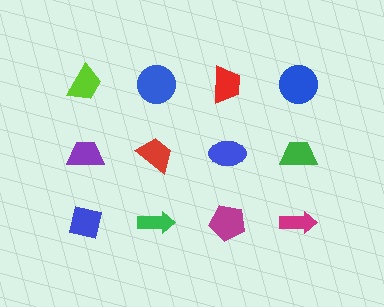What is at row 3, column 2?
A green arrow.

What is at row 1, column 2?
A blue circle.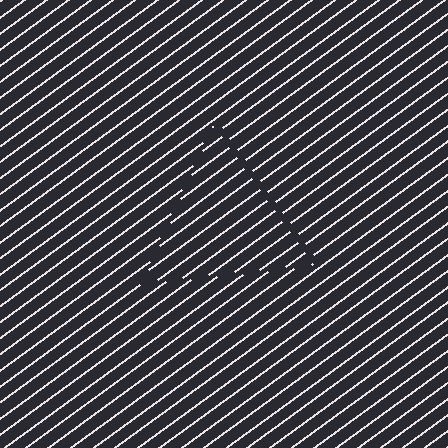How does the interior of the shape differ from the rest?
The interior of the shape contains the same grating, shifted by half a period — the contour is defined by the phase discontinuity where line-ends from the inner and outer gratings abut.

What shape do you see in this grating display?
An illusory triangle. The interior of the shape contains the same grating, shifted by half a period — the contour is defined by the phase discontinuity where line-ends from the inner and outer gratings abut.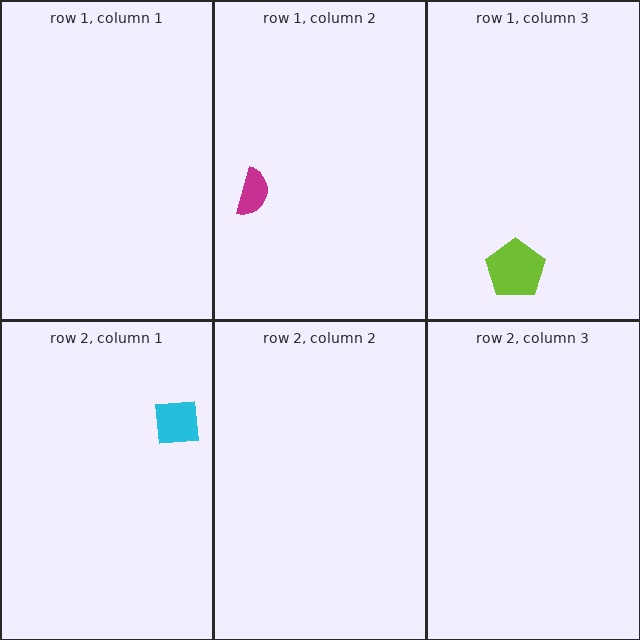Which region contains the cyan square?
The row 2, column 1 region.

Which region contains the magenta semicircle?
The row 1, column 2 region.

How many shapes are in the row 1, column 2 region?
1.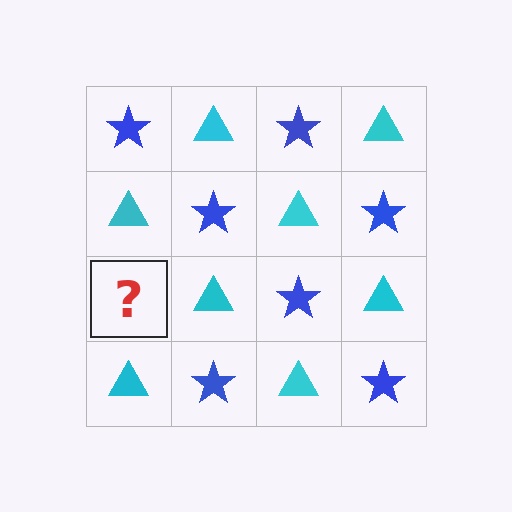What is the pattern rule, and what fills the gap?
The rule is that it alternates blue star and cyan triangle in a checkerboard pattern. The gap should be filled with a blue star.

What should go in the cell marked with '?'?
The missing cell should contain a blue star.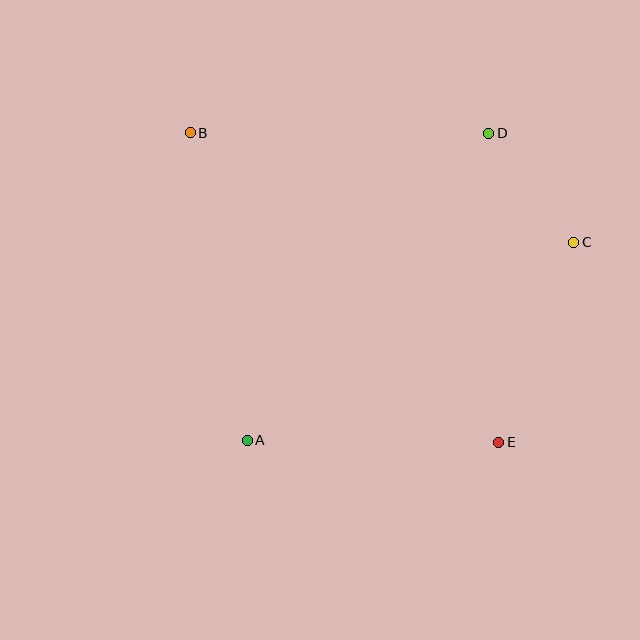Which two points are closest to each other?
Points C and D are closest to each other.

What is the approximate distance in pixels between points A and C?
The distance between A and C is approximately 382 pixels.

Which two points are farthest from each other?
Points B and E are farthest from each other.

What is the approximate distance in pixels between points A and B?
The distance between A and B is approximately 313 pixels.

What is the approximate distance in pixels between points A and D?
The distance between A and D is approximately 390 pixels.